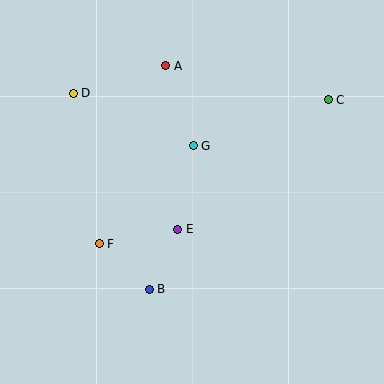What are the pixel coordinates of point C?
Point C is at (328, 100).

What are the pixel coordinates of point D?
Point D is at (73, 93).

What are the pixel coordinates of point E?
Point E is at (178, 229).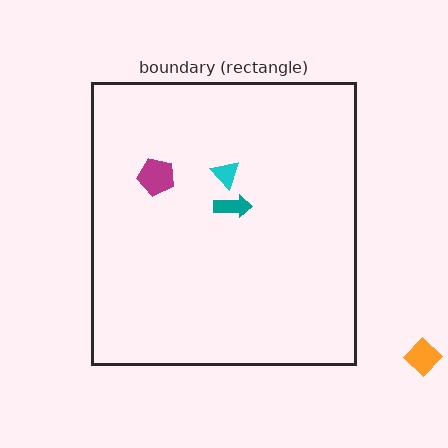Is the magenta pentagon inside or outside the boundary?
Inside.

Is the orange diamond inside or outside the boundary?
Outside.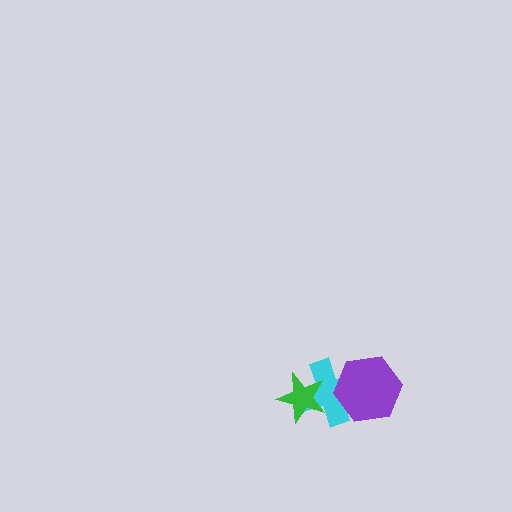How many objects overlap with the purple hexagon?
1 object overlaps with the purple hexagon.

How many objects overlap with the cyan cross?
2 objects overlap with the cyan cross.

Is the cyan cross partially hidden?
Yes, it is partially covered by another shape.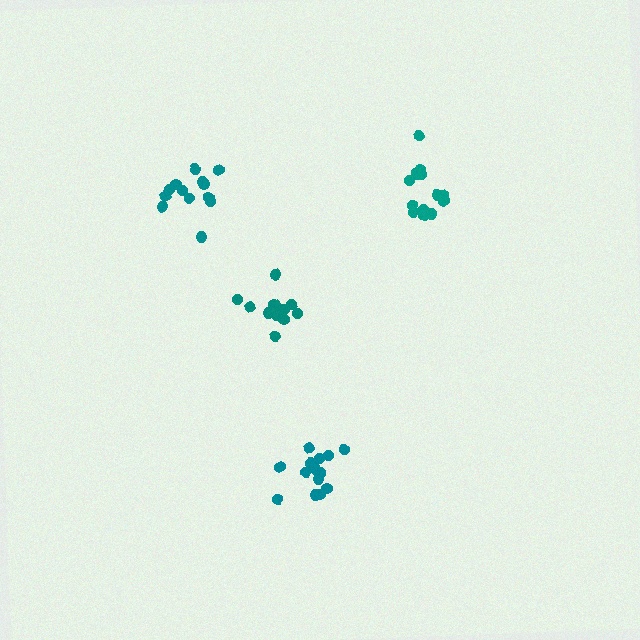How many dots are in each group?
Group 1: 13 dots, Group 2: 14 dots, Group 3: 15 dots, Group 4: 15 dots (57 total).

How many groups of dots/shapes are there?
There are 4 groups.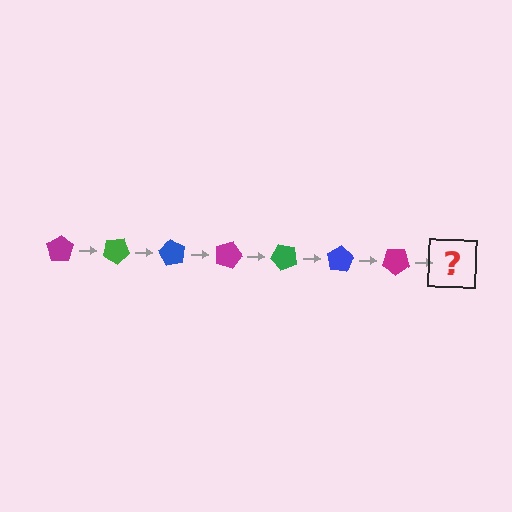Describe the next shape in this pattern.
It should be a green pentagon, rotated 210 degrees from the start.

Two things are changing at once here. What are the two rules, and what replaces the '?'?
The two rules are that it rotates 30 degrees each step and the color cycles through magenta, green, and blue. The '?' should be a green pentagon, rotated 210 degrees from the start.